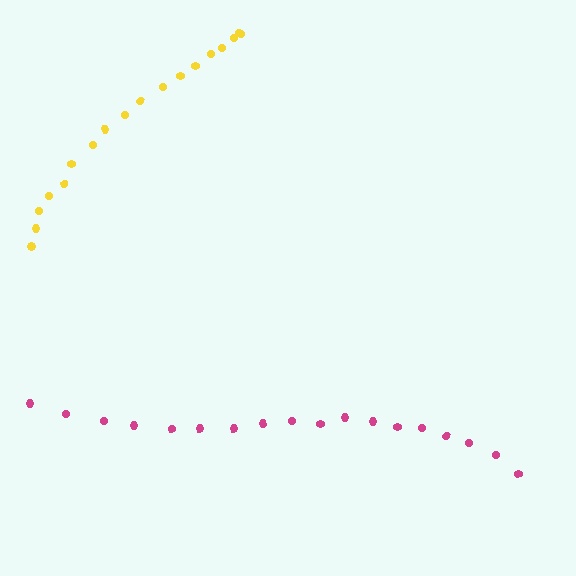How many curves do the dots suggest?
There are 2 distinct paths.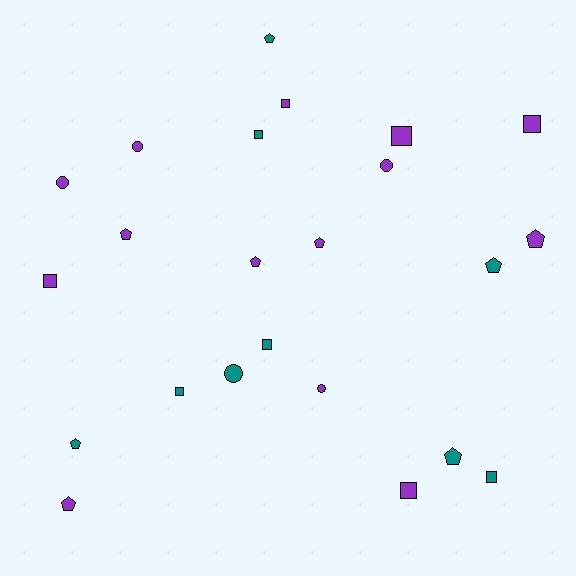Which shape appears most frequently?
Pentagon, with 9 objects.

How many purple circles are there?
There are 4 purple circles.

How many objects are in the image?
There are 23 objects.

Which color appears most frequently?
Purple, with 14 objects.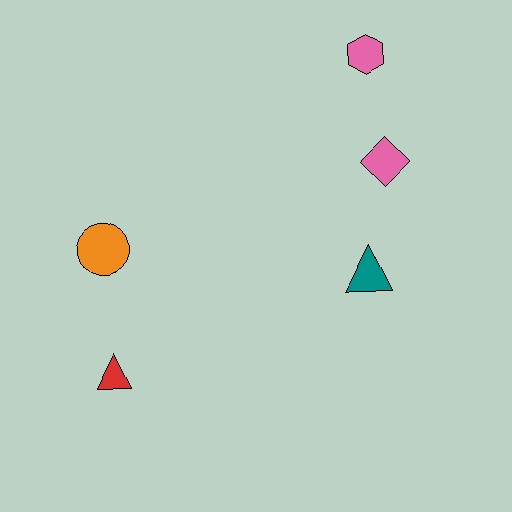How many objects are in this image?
There are 5 objects.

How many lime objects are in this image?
There are no lime objects.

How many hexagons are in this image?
There is 1 hexagon.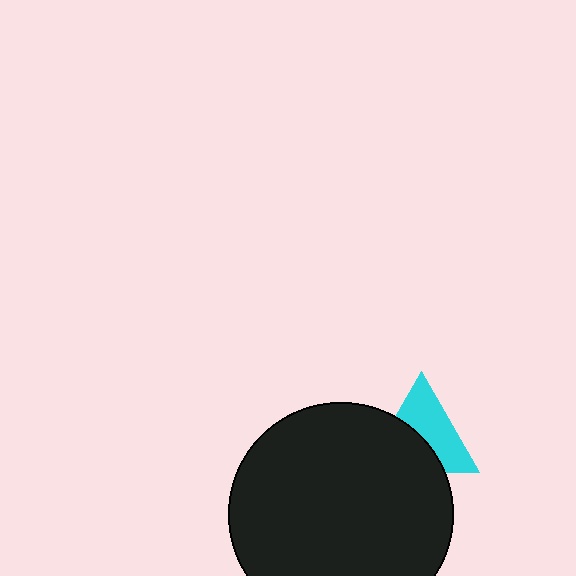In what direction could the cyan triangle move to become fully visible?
The cyan triangle could move up. That would shift it out from behind the black circle entirely.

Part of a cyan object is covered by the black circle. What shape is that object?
It is a triangle.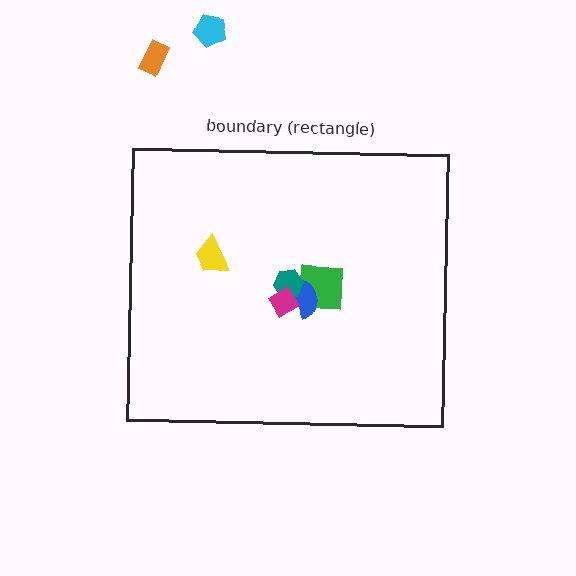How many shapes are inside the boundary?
5 inside, 2 outside.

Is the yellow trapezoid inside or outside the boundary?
Inside.